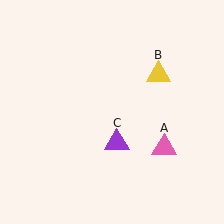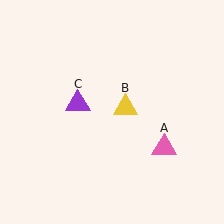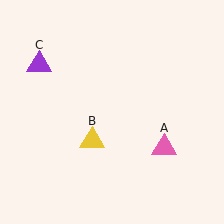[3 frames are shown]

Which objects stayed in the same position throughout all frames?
Pink triangle (object A) remained stationary.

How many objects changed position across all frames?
2 objects changed position: yellow triangle (object B), purple triangle (object C).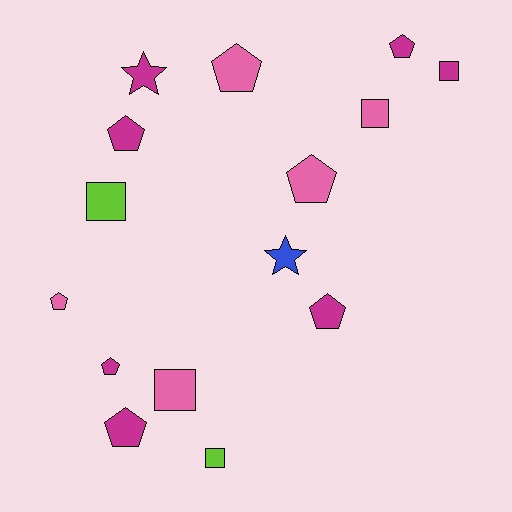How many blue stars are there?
There is 1 blue star.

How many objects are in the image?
There are 15 objects.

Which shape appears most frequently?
Pentagon, with 8 objects.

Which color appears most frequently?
Magenta, with 7 objects.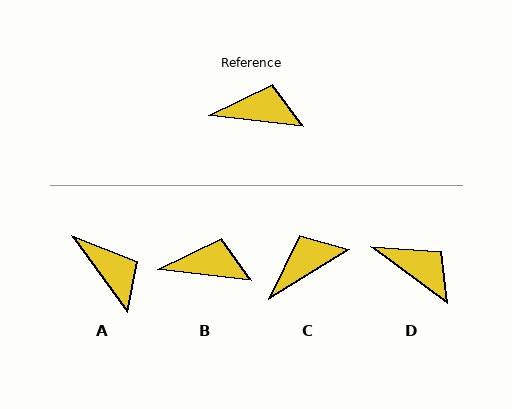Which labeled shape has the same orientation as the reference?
B.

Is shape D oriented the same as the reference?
No, it is off by about 30 degrees.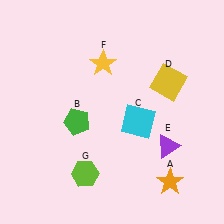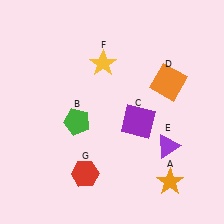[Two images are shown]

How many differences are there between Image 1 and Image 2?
There are 3 differences between the two images.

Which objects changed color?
C changed from cyan to purple. D changed from yellow to orange. G changed from lime to red.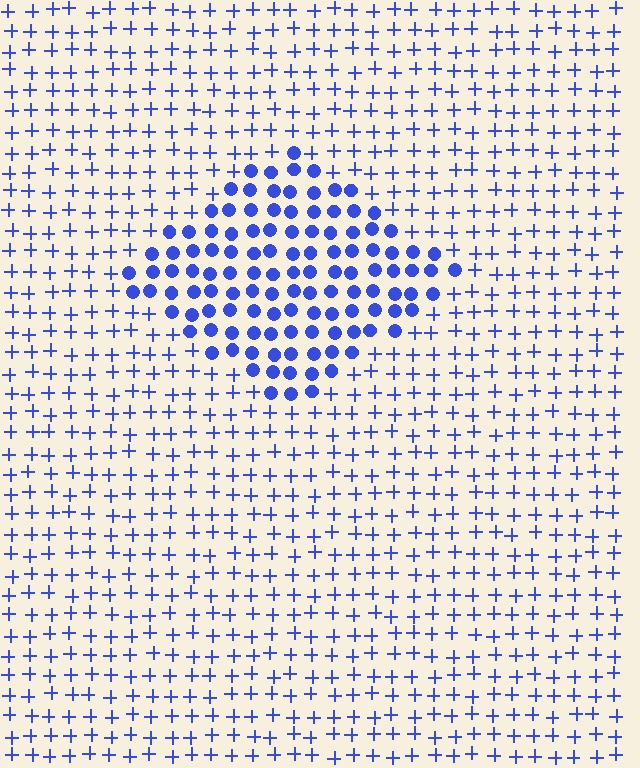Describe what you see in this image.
The image is filled with small blue elements arranged in a uniform grid. A diamond-shaped region contains circles, while the surrounding area contains plus signs. The boundary is defined purely by the change in element shape.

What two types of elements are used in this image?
The image uses circles inside the diamond region and plus signs outside it.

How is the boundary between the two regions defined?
The boundary is defined by a change in element shape: circles inside vs. plus signs outside. All elements share the same color and spacing.